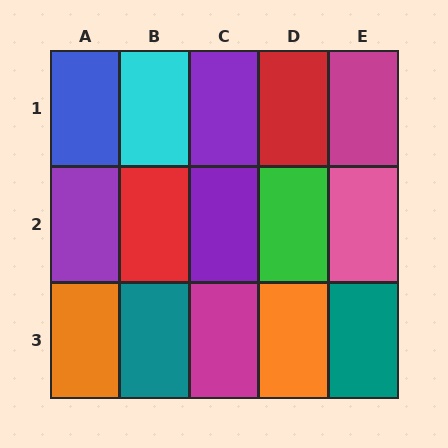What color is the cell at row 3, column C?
Magenta.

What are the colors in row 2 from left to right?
Purple, red, purple, green, pink.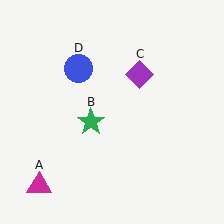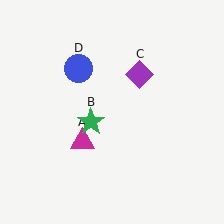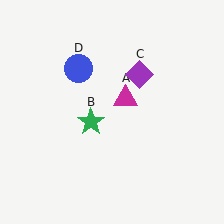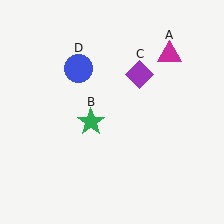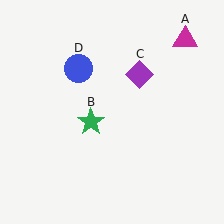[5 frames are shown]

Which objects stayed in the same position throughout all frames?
Green star (object B) and purple diamond (object C) and blue circle (object D) remained stationary.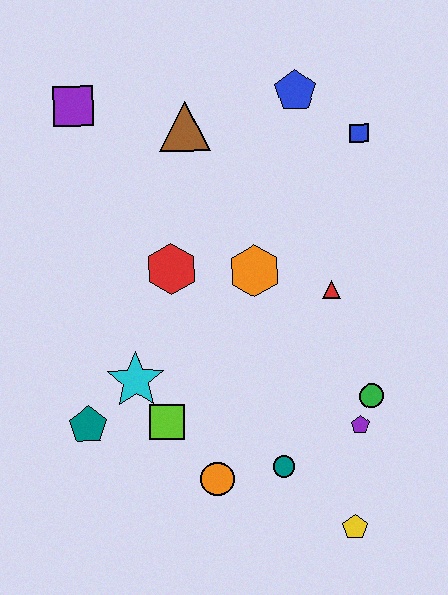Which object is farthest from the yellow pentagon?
The purple square is farthest from the yellow pentagon.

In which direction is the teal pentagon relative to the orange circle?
The teal pentagon is to the left of the orange circle.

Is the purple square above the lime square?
Yes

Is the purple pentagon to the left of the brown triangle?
No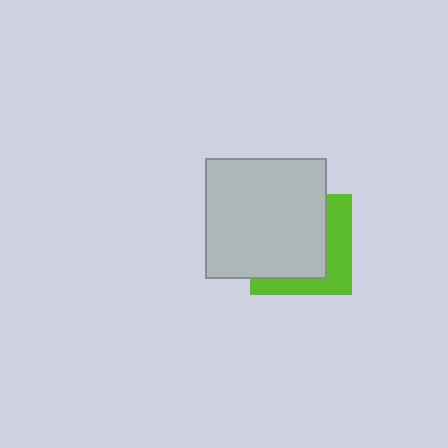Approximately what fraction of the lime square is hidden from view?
Roughly 64% of the lime square is hidden behind the light gray square.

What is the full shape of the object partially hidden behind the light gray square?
The partially hidden object is a lime square.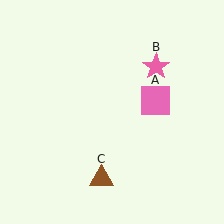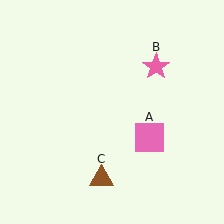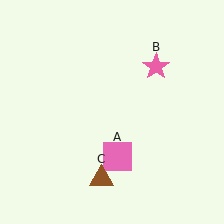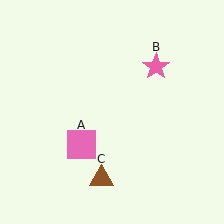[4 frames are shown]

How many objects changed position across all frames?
1 object changed position: pink square (object A).